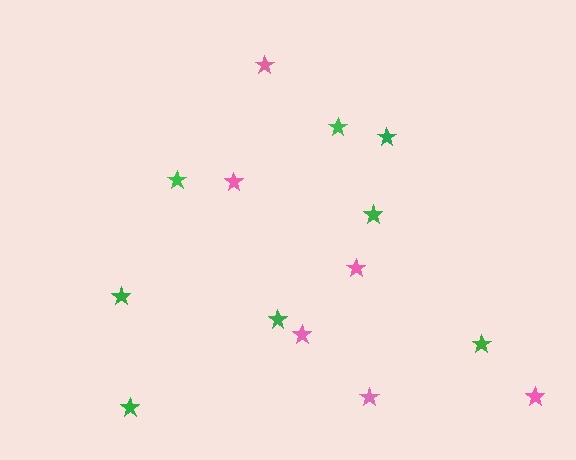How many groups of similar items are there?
There are 2 groups: one group of pink stars (6) and one group of green stars (8).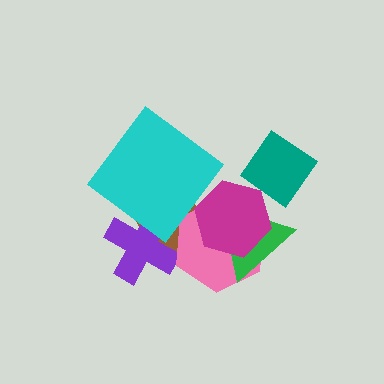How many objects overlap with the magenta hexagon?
4 objects overlap with the magenta hexagon.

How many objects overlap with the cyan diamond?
2 objects overlap with the cyan diamond.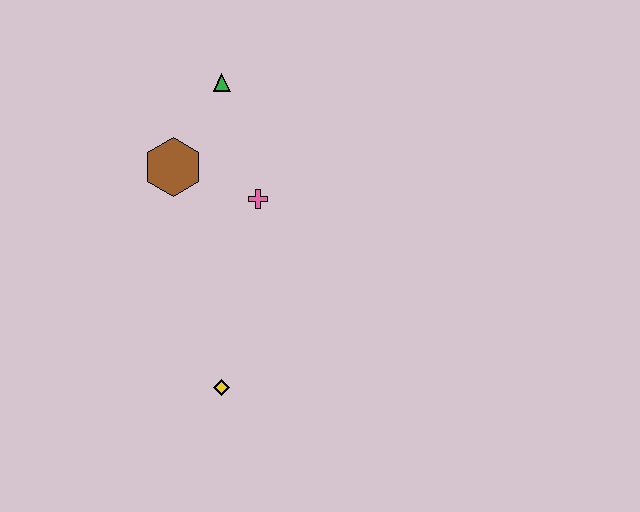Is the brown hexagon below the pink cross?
No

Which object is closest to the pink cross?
The brown hexagon is closest to the pink cross.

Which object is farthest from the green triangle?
The yellow diamond is farthest from the green triangle.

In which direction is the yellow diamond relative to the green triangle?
The yellow diamond is below the green triangle.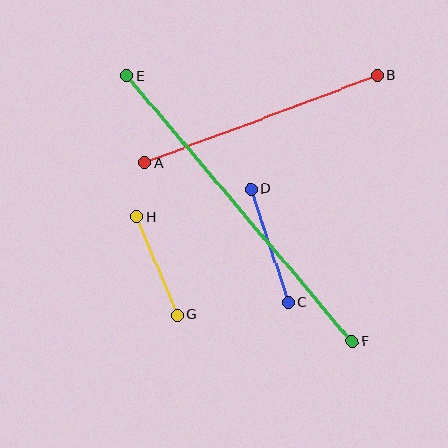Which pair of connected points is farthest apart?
Points E and F are farthest apart.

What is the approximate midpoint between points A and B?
The midpoint is at approximately (261, 119) pixels.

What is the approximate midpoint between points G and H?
The midpoint is at approximately (157, 266) pixels.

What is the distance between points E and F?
The distance is approximately 348 pixels.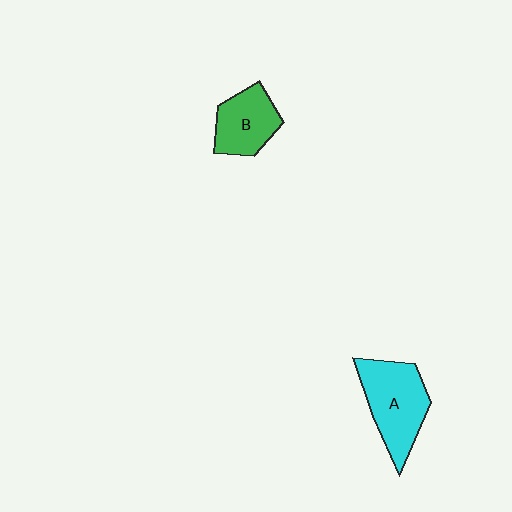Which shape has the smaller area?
Shape B (green).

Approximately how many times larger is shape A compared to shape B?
Approximately 1.4 times.